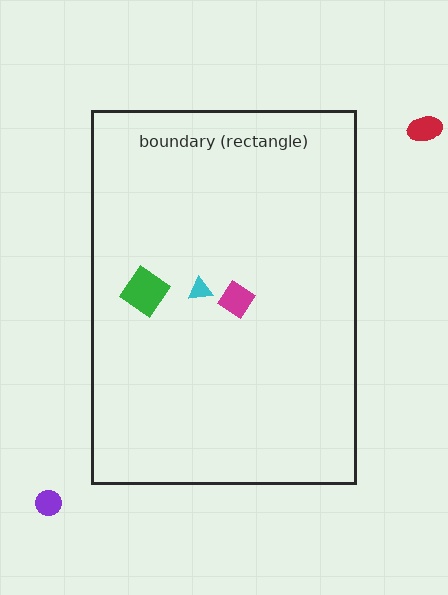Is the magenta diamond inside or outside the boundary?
Inside.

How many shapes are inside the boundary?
3 inside, 2 outside.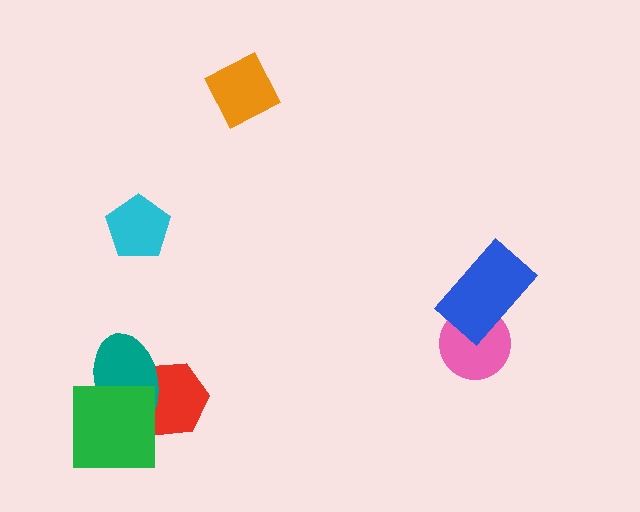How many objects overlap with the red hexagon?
2 objects overlap with the red hexagon.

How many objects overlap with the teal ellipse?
2 objects overlap with the teal ellipse.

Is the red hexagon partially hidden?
Yes, it is partially covered by another shape.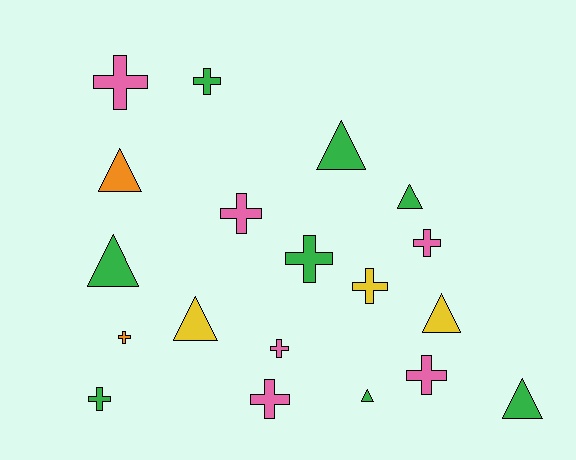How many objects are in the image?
There are 19 objects.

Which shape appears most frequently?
Cross, with 11 objects.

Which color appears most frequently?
Green, with 8 objects.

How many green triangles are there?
There are 5 green triangles.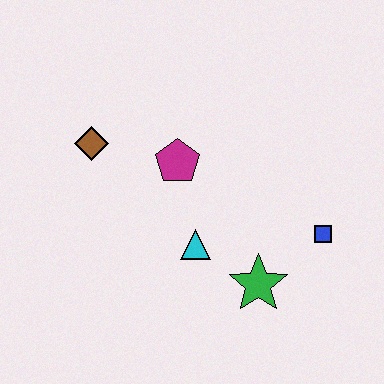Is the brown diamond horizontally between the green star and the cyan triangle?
No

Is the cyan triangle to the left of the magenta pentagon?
No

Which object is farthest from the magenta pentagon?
The blue square is farthest from the magenta pentagon.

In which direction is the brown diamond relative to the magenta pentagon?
The brown diamond is to the left of the magenta pentagon.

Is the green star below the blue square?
Yes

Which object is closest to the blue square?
The green star is closest to the blue square.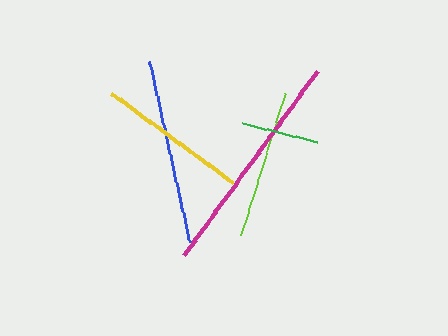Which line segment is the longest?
The magenta line is the longest at approximately 228 pixels.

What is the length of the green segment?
The green segment is approximately 77 pixels long.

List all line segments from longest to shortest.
From longest to shortest: magenta, blue, yellow, lime, green.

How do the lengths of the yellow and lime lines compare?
The yellow and lime lines are approximately the same length.